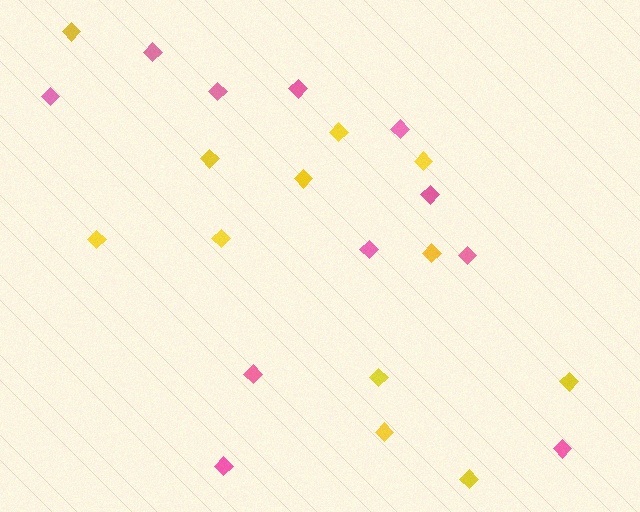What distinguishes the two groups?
There are 2 groups: one group of pink diamonds (11) and one group of yellow diamonds (12).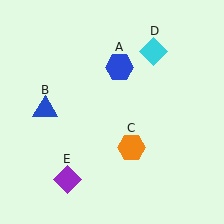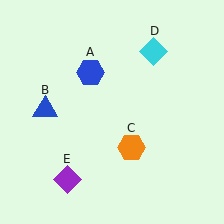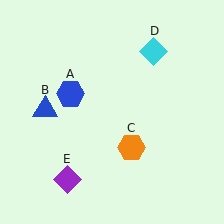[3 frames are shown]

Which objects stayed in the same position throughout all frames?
Blue triangle (object B) and orange hexagon (object C) and cyan diamond (object D) and purple diamond (object E) remained stationary.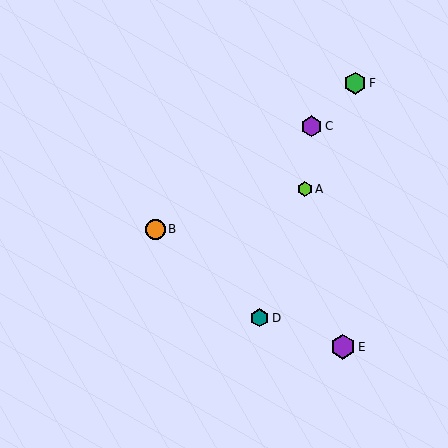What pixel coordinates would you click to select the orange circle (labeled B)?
Click at (155, 229) to select the orange circle B.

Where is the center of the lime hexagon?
The center of the lime hexagon is at (305, 189).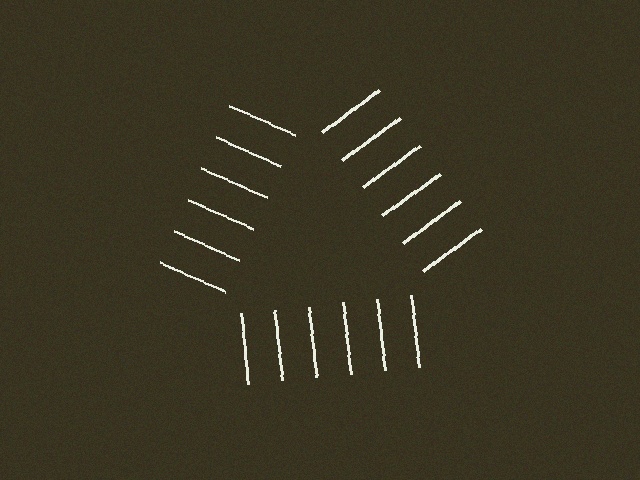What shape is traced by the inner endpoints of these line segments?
An illusory triangle — the line segments terminate on its edges but no continuous stroke is drawn.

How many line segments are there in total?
18 — 6 along each of the 3 edges.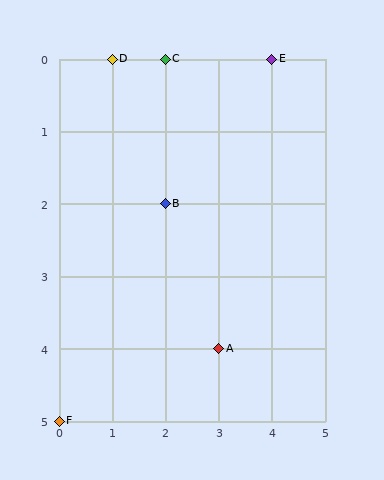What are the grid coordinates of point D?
Point D is at grid coordinates (1, 0).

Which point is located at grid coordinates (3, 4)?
Point A is at (3, 4).